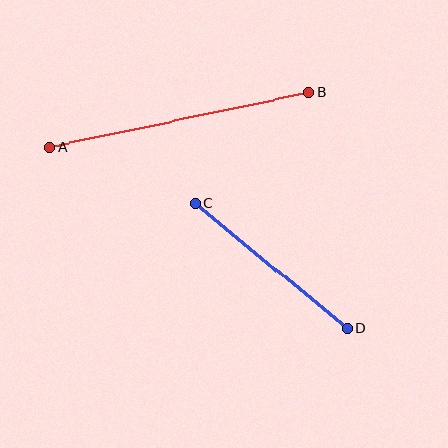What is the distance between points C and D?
The distance is approximately 196 pixels.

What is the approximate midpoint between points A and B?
The midpoint is at approximately (179, 120) pixels.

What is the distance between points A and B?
The distance is approximately 264 pixels.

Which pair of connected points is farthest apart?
Points A and B are farthest apart.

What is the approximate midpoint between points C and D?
The midpoint is at approximately (271, 266) pixels.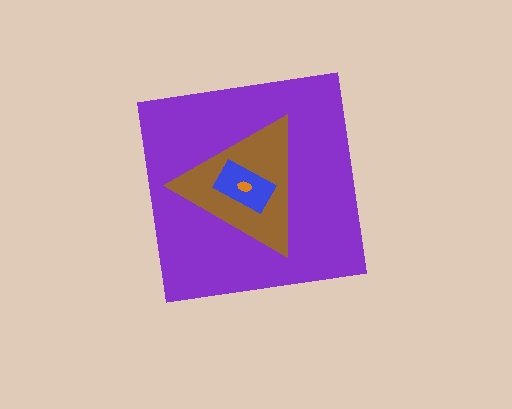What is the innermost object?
The orange ellipse.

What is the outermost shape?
The purple square.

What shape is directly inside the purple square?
The brown triangle.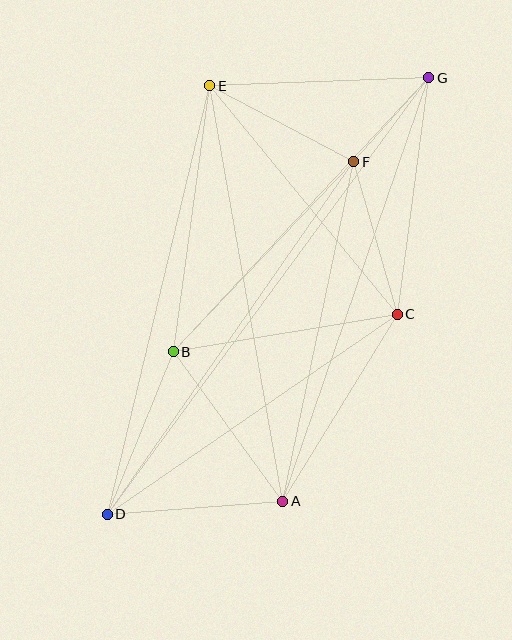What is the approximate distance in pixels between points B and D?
The distance between B and D is approximately 175 pixels.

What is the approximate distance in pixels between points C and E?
The distance between C and E is approximately 296 pixels.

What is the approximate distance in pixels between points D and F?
The distance between D and F is approximately 430 pixels.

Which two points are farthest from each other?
Points D and G are farthest from each other.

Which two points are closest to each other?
Points F and G are closest to each other.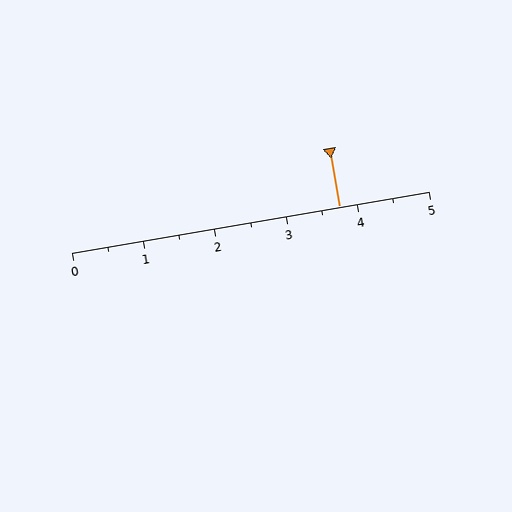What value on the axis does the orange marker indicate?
The marker indicates approximately 3.8.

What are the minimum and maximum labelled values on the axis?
The axis runs from 0 to 5.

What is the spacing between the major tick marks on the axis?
The major ticks are spaced 1 apart.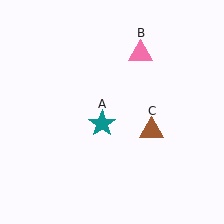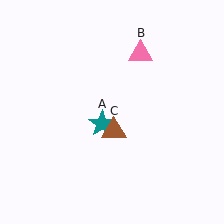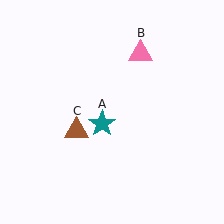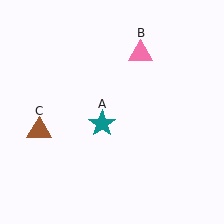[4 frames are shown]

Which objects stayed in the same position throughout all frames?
Teal star (object A) and pink triangle (object B) remained stationary.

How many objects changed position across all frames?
1 object changed position: brown triangle (object C).